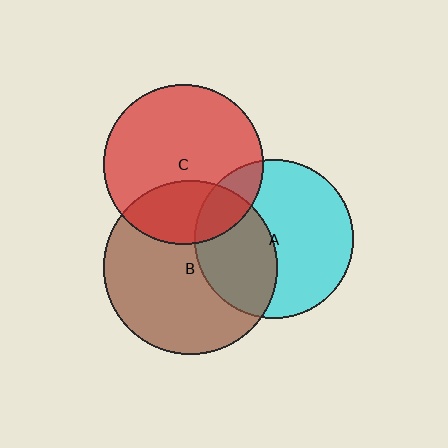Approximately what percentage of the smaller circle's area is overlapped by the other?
Approximately 15%.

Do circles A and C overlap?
Yes.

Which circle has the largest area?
Circle B (brown).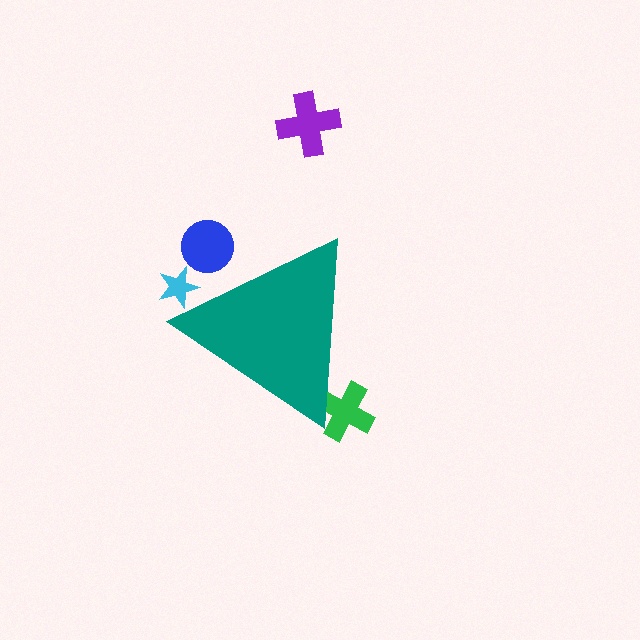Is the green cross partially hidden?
Yes, the green cross is partially hidden behind the teal triangle.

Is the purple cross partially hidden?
No, the purple cross is fully visible.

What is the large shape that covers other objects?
A teal triangle.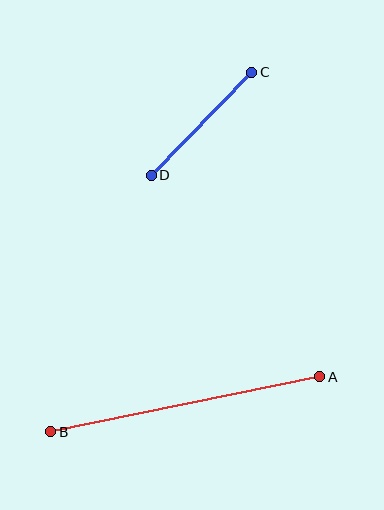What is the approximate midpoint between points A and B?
The midpoint is at approximately (185, 404) pixels.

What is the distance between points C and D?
The distance is approximately 144 pixels.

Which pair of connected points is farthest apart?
Points A and B are farthest apart.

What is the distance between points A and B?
The distance is approximately 275 pixels.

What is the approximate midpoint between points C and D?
The midpoint is at approximately (201, 124) pixels.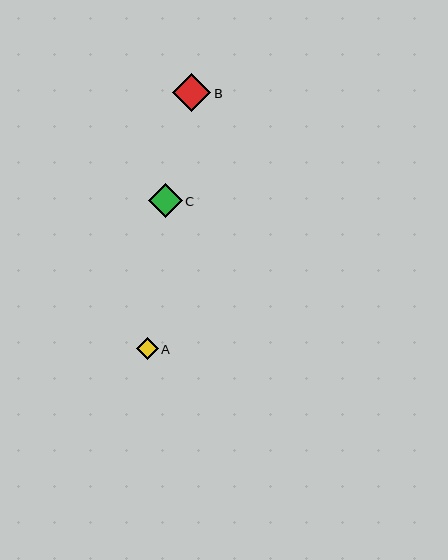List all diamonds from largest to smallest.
From largest to smallest: B, C, A.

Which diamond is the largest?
Diamond B is the largest with a size of approximately 38 pixels.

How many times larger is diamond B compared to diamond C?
Diamond B is approximately 1.1 times the size of diamond C.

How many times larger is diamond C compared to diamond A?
Diamond C is approximately 1.6 times the size of diamond A.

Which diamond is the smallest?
Diamond A is the smallest with a size of approximately 22 pixels.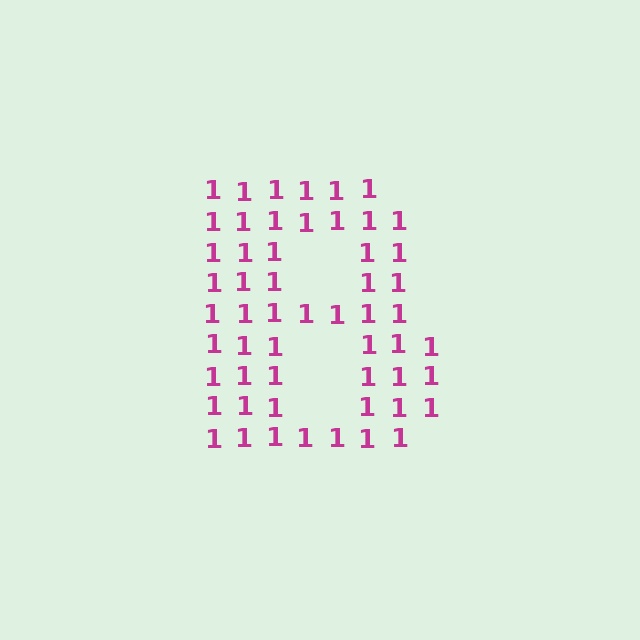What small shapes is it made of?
It is made of small digit 1's.